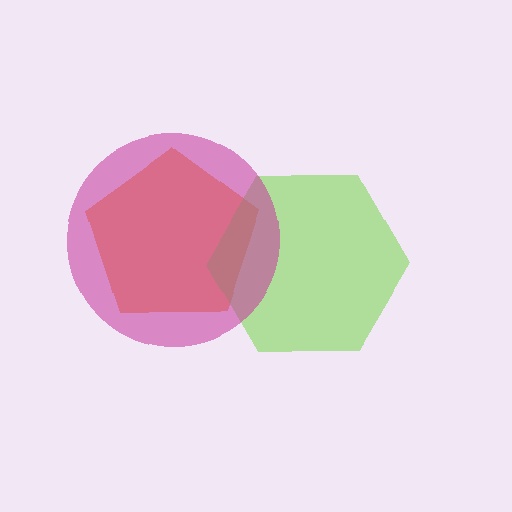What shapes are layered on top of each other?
The layered shapes are: an orange pentagon, a lime hexagon, a magenta circle.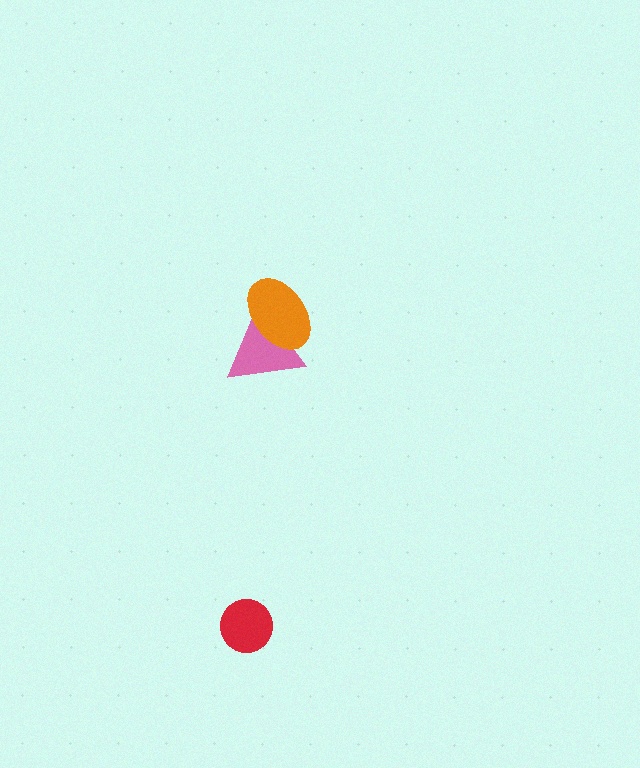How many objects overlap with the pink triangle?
1 object overlaps with the pink triangle.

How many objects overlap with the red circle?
0 objects overlap with the red circle.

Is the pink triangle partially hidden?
Yes, it is partially covered by another shape.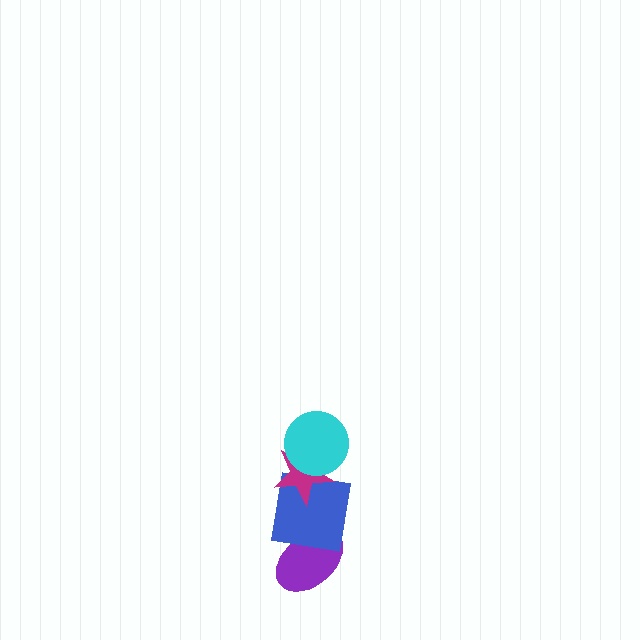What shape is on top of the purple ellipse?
The blue square is on top of the purple ellipse.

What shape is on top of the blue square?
The magenta star is on top of the blue square.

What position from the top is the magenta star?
The magenta star is 2nd from the top.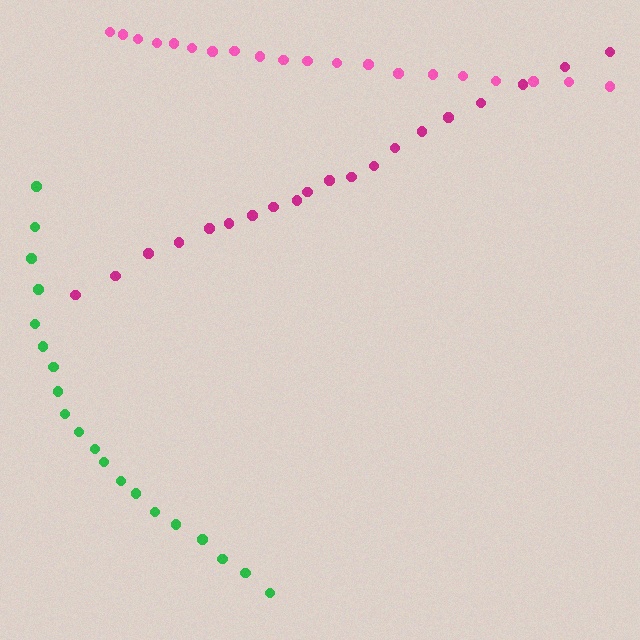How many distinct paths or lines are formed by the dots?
There are 3 distinct paths.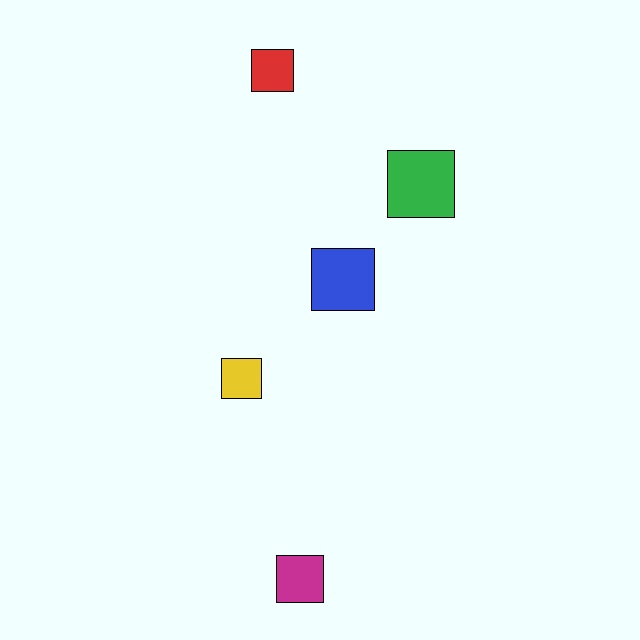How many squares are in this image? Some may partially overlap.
There are 5 squares.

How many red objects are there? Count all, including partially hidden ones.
There is 1 red object.